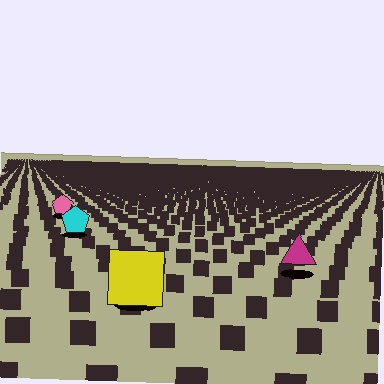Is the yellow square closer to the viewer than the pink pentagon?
Yes. The yellow square is closer — you can tell from the texture gradient: the ground texture is coarser near it.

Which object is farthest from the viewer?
The pink pentagon is farthest from the viewer. It appears smaller and the ground texture around it is denser.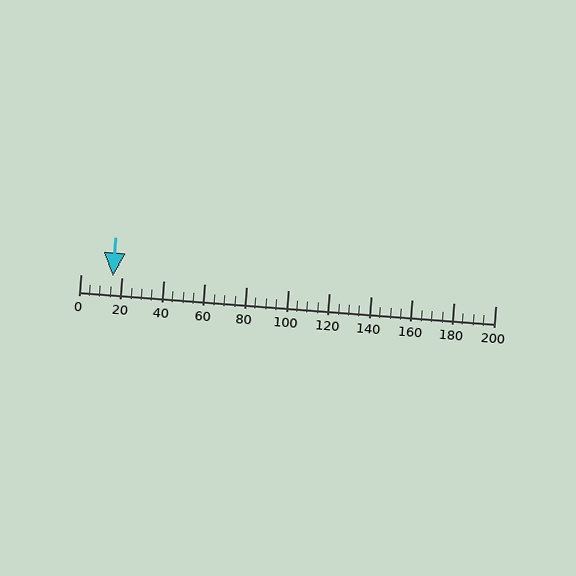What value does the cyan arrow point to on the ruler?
The cyan arrow points to approximately 16.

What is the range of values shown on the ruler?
The ruler shows values from 0 to 200.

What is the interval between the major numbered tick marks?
The major tick marks are spaced 20 units apart.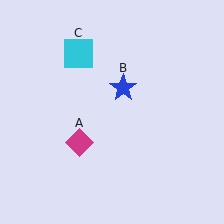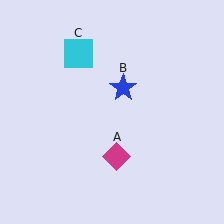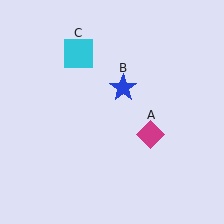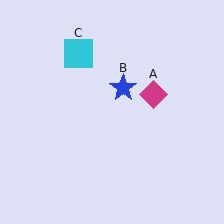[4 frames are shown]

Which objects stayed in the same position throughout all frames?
Blue star (object B) and cyan square (object C) remained stationary.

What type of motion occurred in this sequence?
The magenta diamond (object A) rotated counterclockwise around the center of the scene.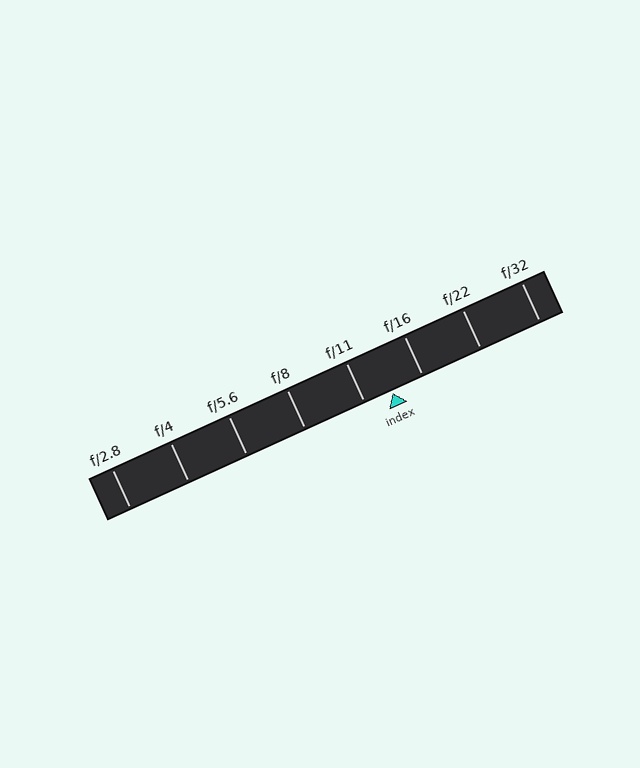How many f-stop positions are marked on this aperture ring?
There are 8 f-stop positions marked.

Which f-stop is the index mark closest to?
The index mark is closest to f/11.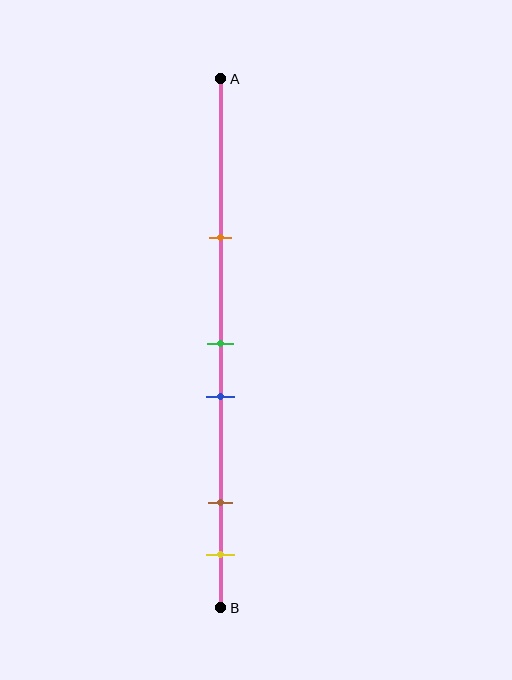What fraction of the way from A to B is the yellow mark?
The yellow mark is approximately 90% (0.9) of the way from A to B.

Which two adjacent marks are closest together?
The green and blue marks are the closest adjacent pair.